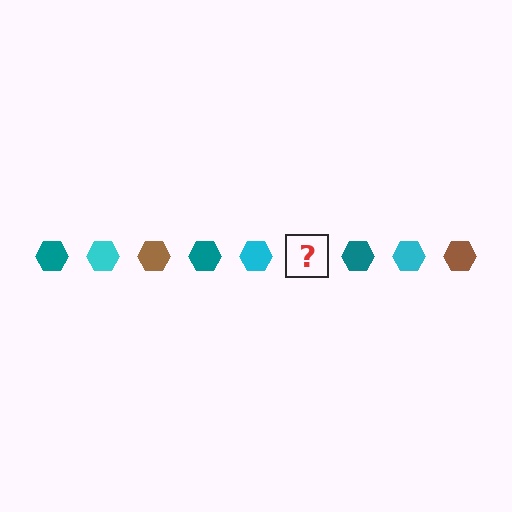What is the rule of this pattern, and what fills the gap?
The rule is that the pattern cycles through teal, cyan, brown hexagons. The gap should be filled with a brown hexagon.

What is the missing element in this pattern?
The missing element is a brown hexagon.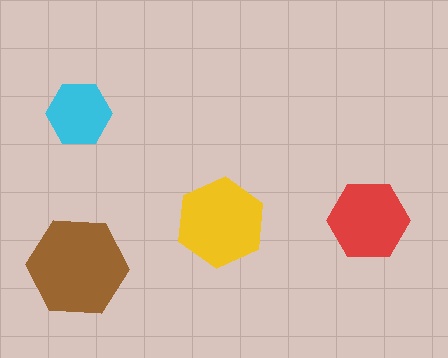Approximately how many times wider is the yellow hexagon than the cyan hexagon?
About 1.5 times wider.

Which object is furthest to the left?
The brown hexagon is leftmost.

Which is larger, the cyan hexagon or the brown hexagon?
The brown one.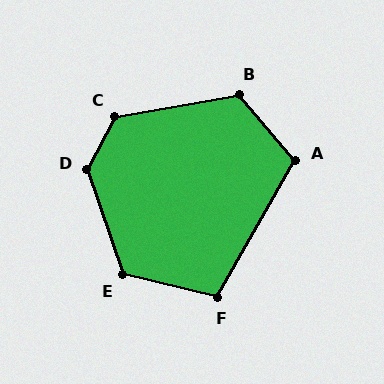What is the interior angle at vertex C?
Approximately 128 degrees (obtuse).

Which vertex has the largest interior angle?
D, at approximately 133 degrees.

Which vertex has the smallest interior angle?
F, at approximately 106 degrees.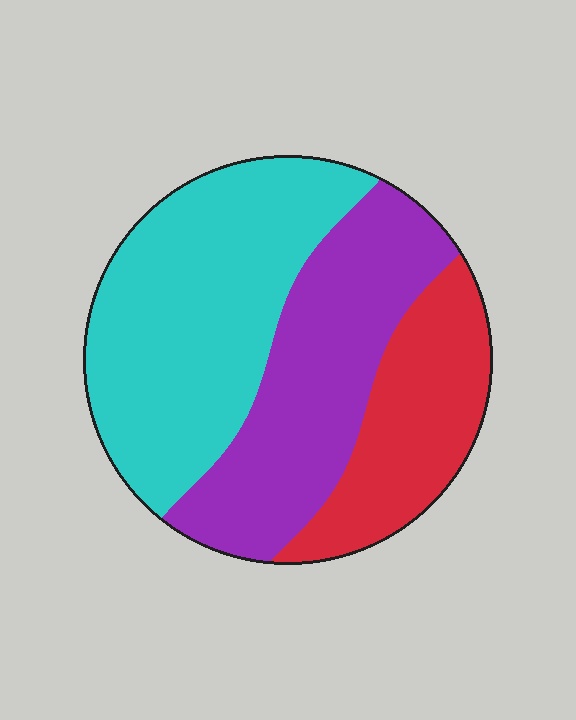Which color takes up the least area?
Red, at roughly 25%.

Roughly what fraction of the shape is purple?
Purple covers roughly 35% of the shape.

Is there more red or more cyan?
Cyan.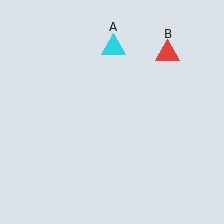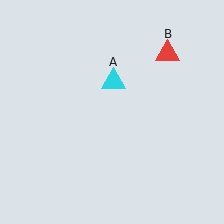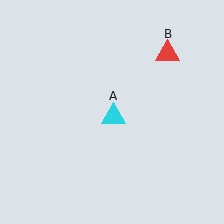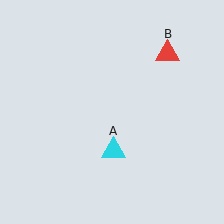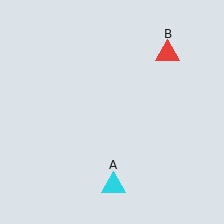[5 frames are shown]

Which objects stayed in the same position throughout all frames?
Red triangle (object B) remained stationary.